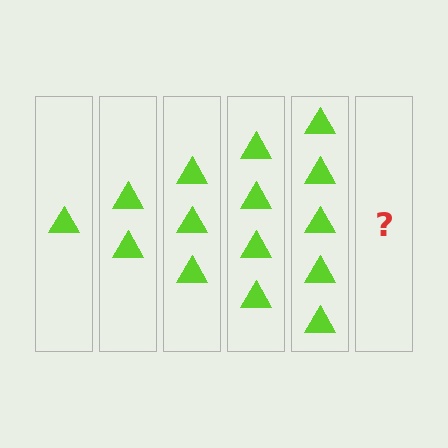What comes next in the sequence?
The next element should be 6 triangles.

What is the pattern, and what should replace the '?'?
The pattern is that each step adds one more triangle. The '?' should be 6 triangles.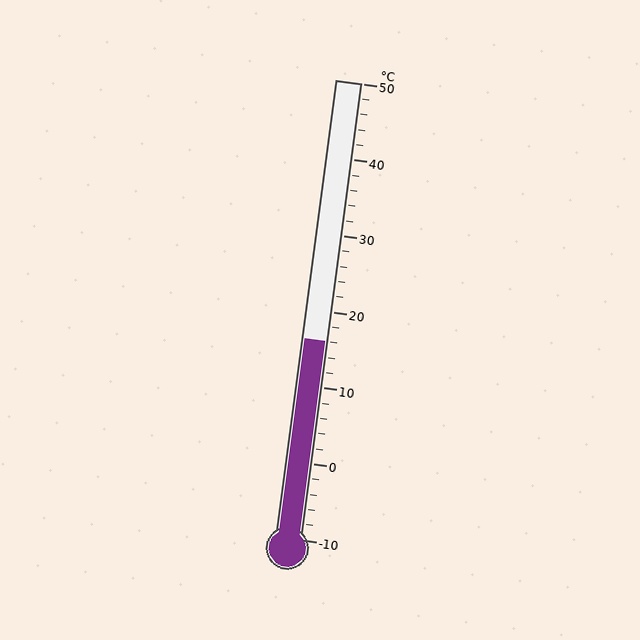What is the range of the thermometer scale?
The thermometer scale ranges from -10°C to 50°C.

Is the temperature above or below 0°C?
The temperature is above 0°C.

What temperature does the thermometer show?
The thermometer shows approximately 16°C.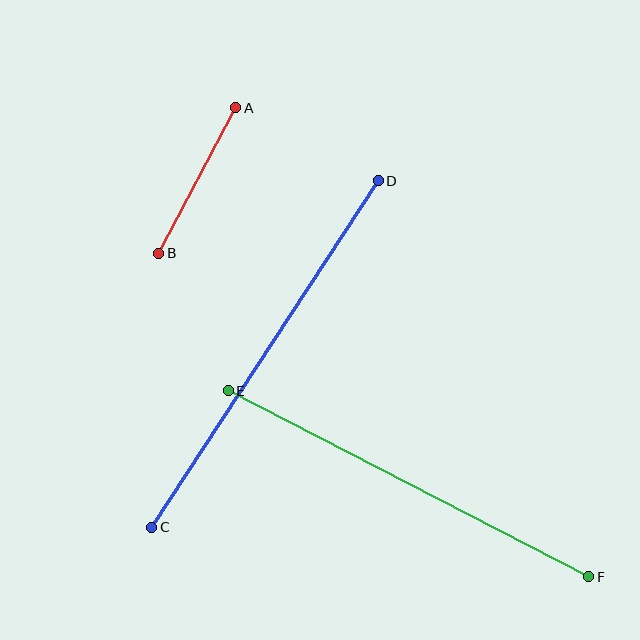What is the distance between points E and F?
The distance is approximately 405 pixels.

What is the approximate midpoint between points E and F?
The midpoint is at approximately (409, 484) pixels.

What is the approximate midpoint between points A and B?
The midpoint is at approximately (197, 180) pixels.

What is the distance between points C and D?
The distance is approximately 414 pixels.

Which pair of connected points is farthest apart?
Points C and D are farthest apart.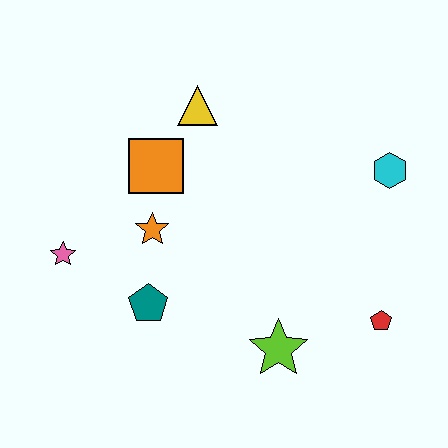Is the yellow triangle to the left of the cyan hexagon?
Yes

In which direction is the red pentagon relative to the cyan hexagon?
The red pentagon is below the cyan hexagon.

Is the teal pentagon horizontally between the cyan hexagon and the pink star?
Yes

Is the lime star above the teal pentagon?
No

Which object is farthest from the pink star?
The cyan hexagon is farthest from the pink star.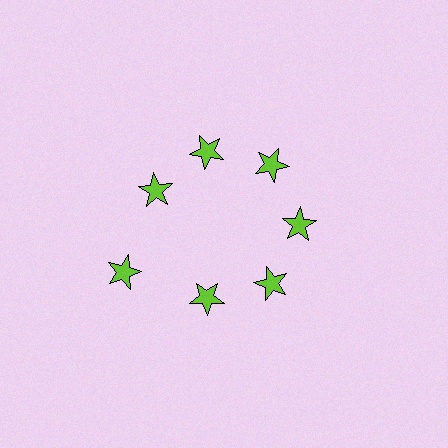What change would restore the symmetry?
The symmetry would be restored by moving it inward, back onto the ring so that all 7 stars sit at equal angles and equal distance from the center.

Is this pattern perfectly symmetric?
No. The 7 lime stars are arranged in a ring, but one element near the 8 o'clock position is pushed outward from the center, breaking the 7-fold rotational symmetry.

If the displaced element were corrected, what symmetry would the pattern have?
It would have 7-fold rotational symmetry — the pattern would map onto itself every 51 degrees.